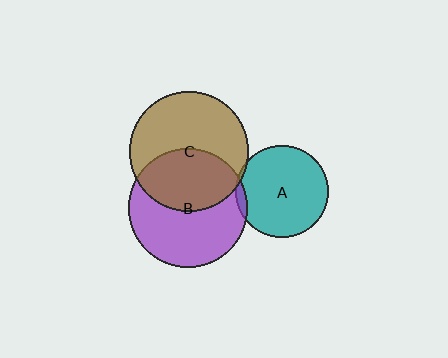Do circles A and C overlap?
Yes.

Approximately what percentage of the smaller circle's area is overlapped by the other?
Approximately 5%.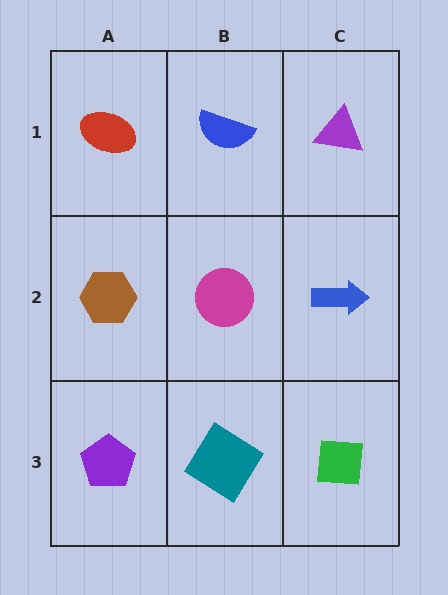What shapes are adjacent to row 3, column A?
A brown hexagon (row 2, column A), a teal diamond (row 3, column B).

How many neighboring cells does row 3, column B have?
3.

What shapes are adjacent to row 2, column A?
A red ellipse (row 1, column A), a purple pentagon (row 3, column A), a magenta circle (row 2, column B).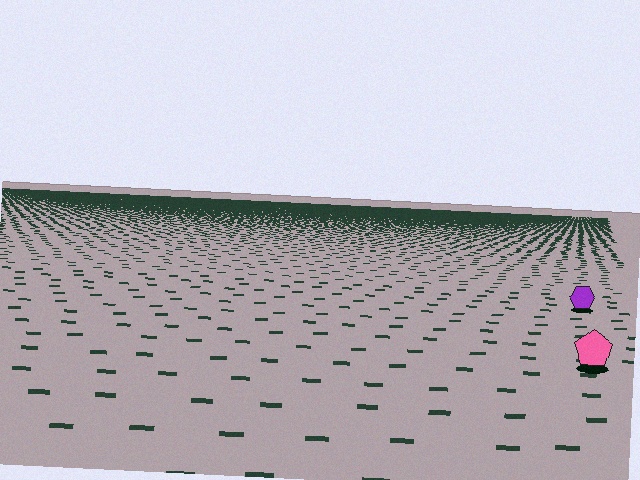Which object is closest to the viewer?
The pink pentagon is closest. The texture marks near it are larger and more spread out.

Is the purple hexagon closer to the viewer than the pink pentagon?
No. The pink pentagon is closer — you can tell from the texture gradient: the ground texture is coarser near it.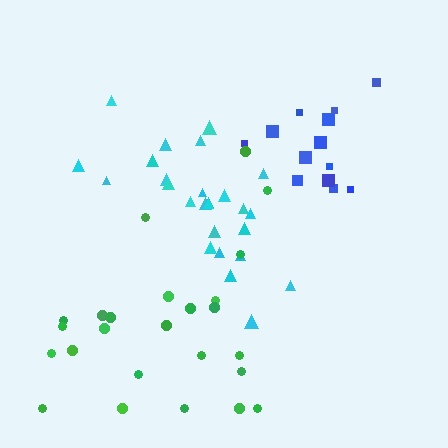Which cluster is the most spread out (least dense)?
Green.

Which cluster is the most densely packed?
Blue.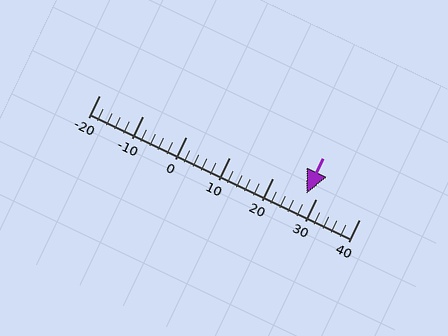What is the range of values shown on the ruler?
The ruler shows values from -20 to 40.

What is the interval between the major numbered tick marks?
The major tick marks are spaced 10 units apart.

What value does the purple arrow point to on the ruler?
The purple arrow points to approximately 28.